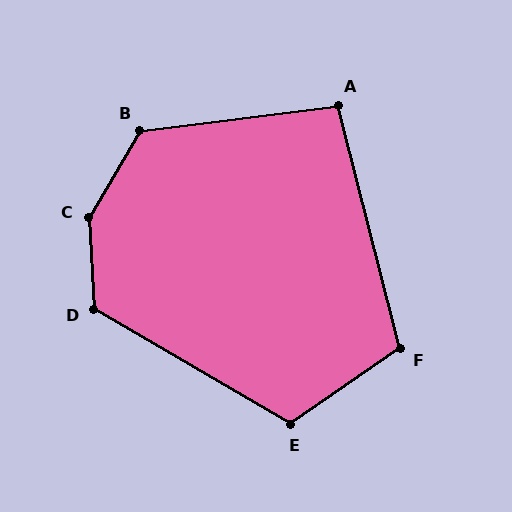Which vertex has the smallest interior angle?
A, at approximately 97 degrees.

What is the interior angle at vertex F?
Approximately 110 degrees (obtuse).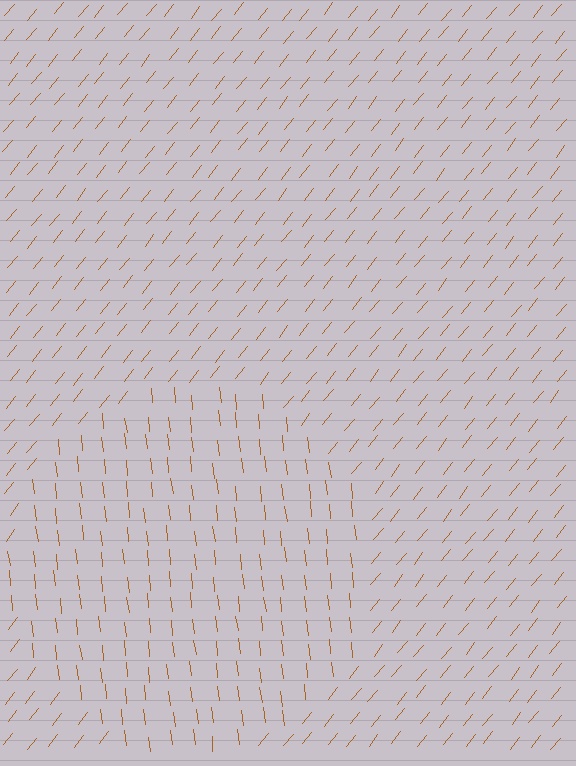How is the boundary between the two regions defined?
The boundary is defined purely by a change in line orientation (approximately 45 degrees difference). All lines are the same color and thickness.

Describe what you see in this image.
The image is filled with small brown line segments. A circle region in the image has lines oriented differently from the surrounding lines, creating a visible texture boundary.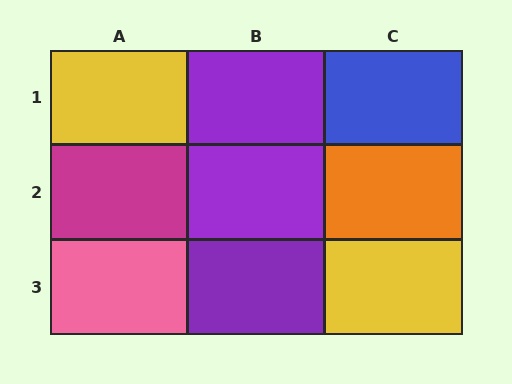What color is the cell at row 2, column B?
Purple.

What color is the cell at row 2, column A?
Magenta.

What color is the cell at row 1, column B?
Purple.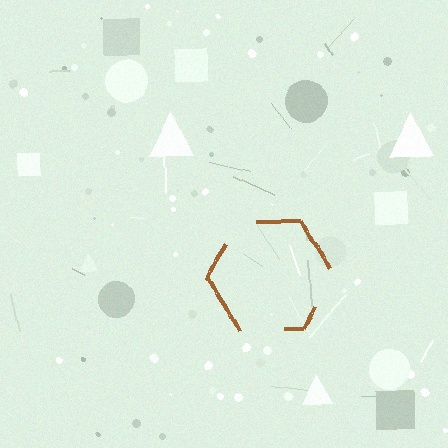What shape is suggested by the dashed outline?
The dashed outline suggests a hexagon.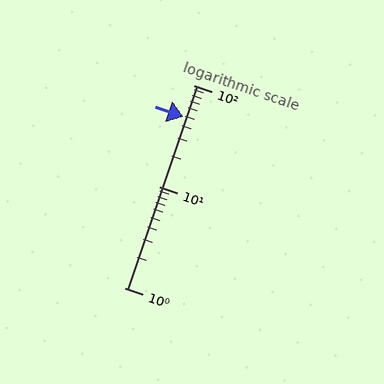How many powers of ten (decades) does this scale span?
The scale spans 2 decades, from 1 to 100.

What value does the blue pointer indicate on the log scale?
The pointer indicates approximately 49.